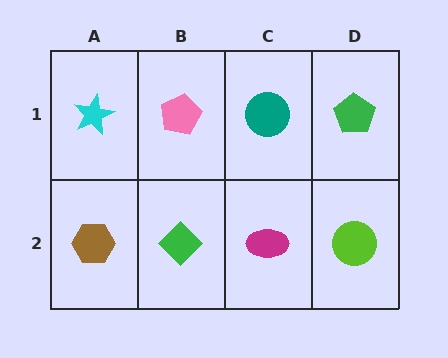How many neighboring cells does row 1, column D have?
2.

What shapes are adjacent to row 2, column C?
A teal circle (row 1, column C), a green diamond (row 2, column B), a lime circle (row 2, column D).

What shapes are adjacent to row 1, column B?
A green diamond (row 2, column B), a cyan star (row 1, column A), a teal circle (row 1, column C).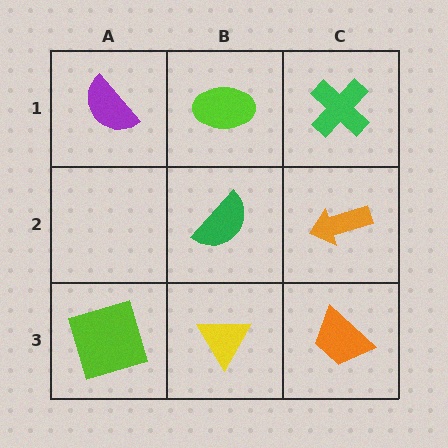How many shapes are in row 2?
2 shapes.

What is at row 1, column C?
A green cross.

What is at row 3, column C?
An orange trapezoid.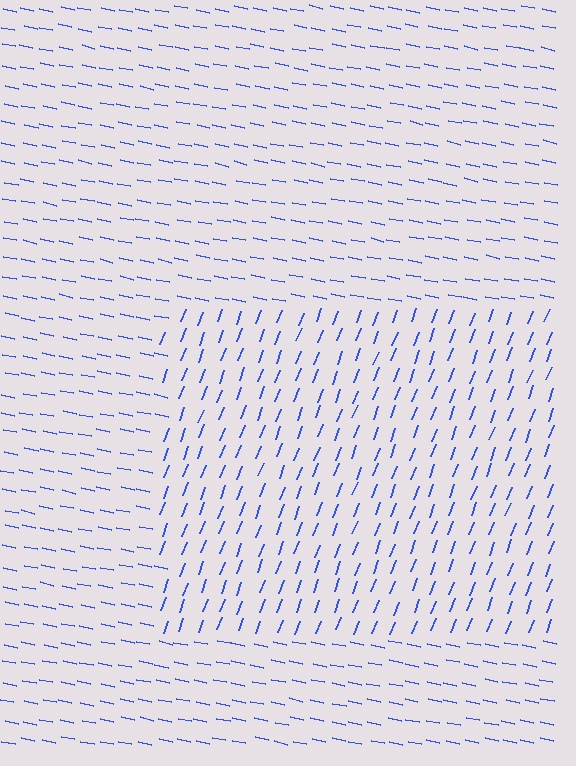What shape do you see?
I see a rectangle.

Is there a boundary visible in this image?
Yes, there is a texture boundary formed by a change in line orientation.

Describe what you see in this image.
The image is filled with small blue line segments. A rectangle region in the image has lines oriented differently from the surrounding lines, creating a visible texture boundary.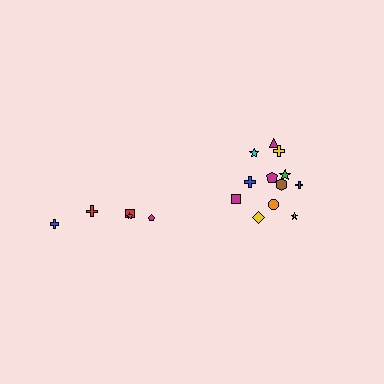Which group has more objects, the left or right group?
The right group.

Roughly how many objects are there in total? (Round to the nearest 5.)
Roughly 15 objects in total.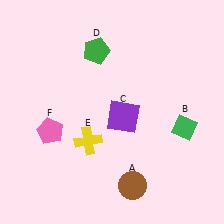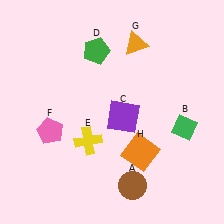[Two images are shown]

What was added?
An orange triangle (G), an orange square (H) were added in Image 2.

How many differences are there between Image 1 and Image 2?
There are 2 differences between the two images.